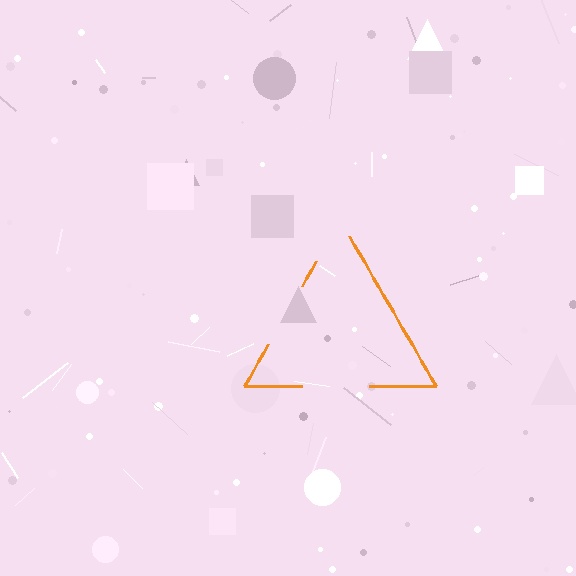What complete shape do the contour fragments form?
The contour fragments form a triangle.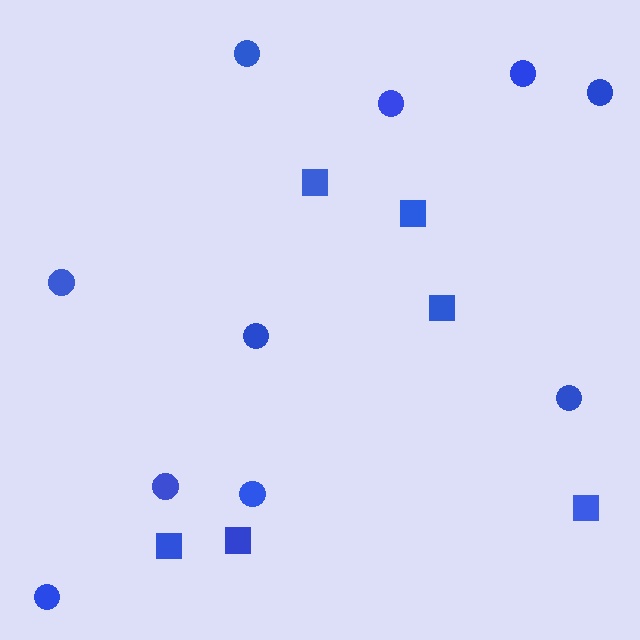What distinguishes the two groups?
There are 2 groups: one group of circles (10) and one group of squares (6).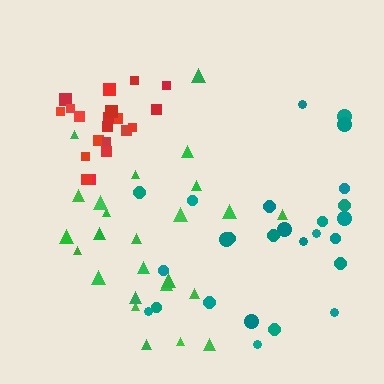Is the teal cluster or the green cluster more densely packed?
Green.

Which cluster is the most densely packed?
Red.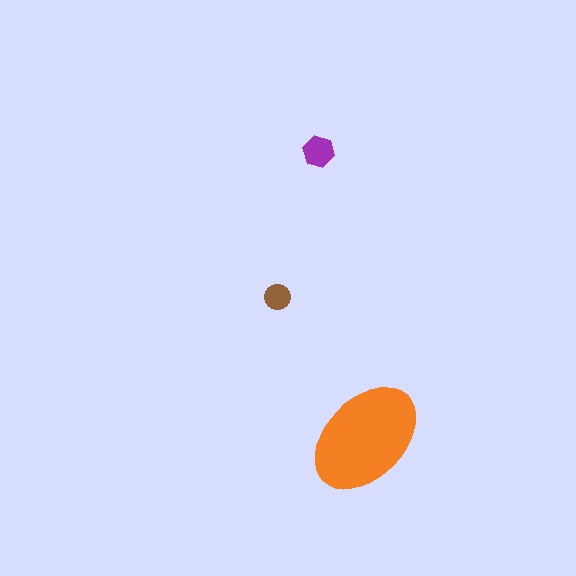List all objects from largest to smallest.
The orange ellipse, the purple hexagon, the brown circle.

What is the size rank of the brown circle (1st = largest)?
3rd.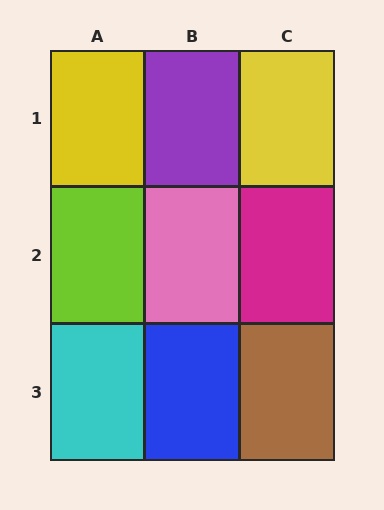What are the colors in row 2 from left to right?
Lime, pink, magenta.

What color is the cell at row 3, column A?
Cyan.